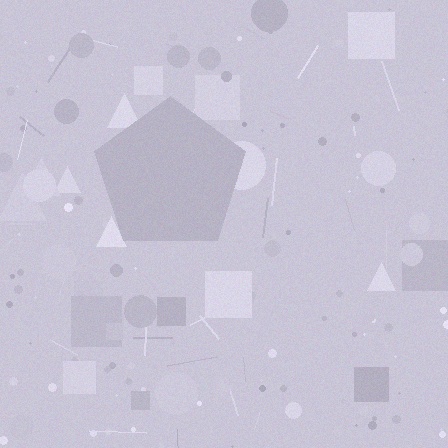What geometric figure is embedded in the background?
A pentagon is embedded in the background.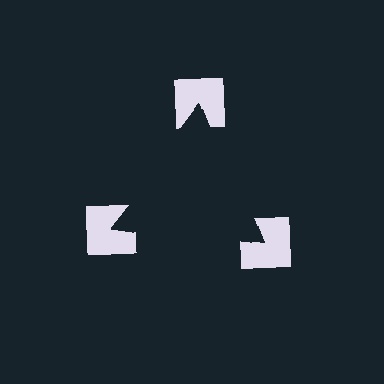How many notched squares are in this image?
There are 3 — one at each vertex of the illusory triangle.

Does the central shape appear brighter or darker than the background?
It typically appears slightly darker than the background, even though no actual brightness change is drawn.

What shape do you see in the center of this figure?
An illusory triangle — its edges are inferred from the aligned wedge cuts in the notched squares, not physically drawn.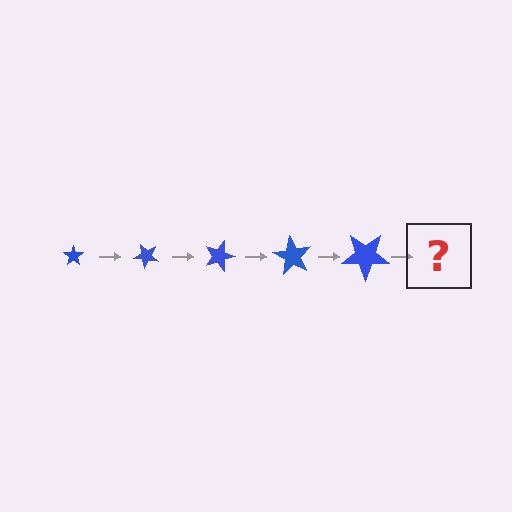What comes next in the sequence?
The next element should be a star, larger than the previous one and rotated 225 degrees from the start.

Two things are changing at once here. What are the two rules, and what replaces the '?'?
The two rules are that the star grows larger each step and it rotates 45 degrees each step. The '?' should be a star, larger than the previous one and rotated 225 degrees from the start.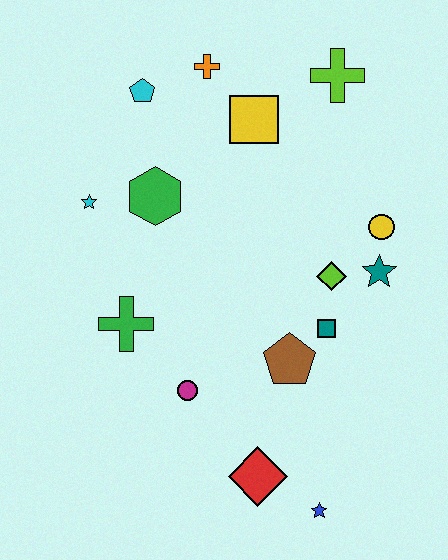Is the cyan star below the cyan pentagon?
Yes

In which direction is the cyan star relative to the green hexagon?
The cyan star is to the left of the green hexagon.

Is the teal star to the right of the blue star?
Yes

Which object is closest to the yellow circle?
The teal star is closest to the yellow circle.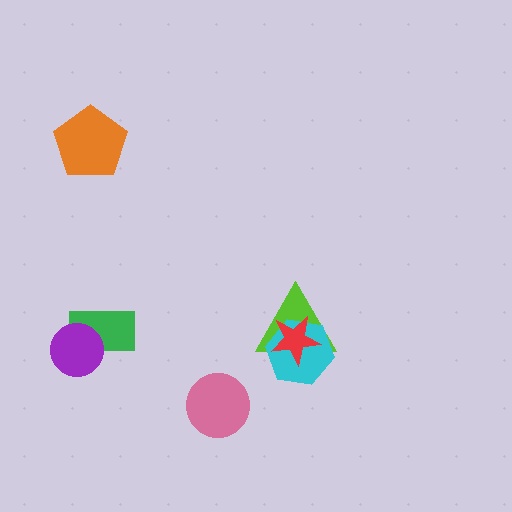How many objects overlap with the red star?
2 objects overlap with the red star.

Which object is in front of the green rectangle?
The purple circle is in front of the green rectangle.